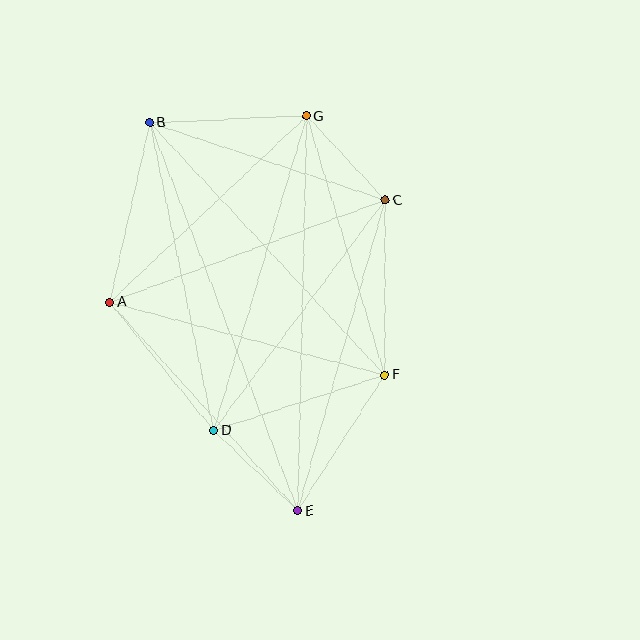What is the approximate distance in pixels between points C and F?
The distance between C and F is approximately 175 pixels.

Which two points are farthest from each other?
Points B and E are farthest from each other.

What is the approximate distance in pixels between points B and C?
The distance between B and C is approximately 248 pixels.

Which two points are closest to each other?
Points C and G are closest to each other.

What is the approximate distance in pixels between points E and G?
The distance between E and G is approximately 395 pixels.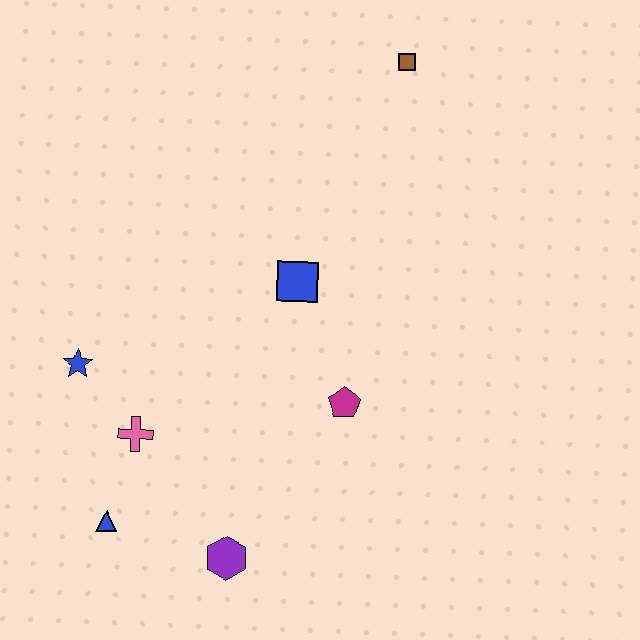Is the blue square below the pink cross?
No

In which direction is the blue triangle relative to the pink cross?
The blue triangle is below the pink cross.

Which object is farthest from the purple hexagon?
The brown square is farthest from the purple hexagon.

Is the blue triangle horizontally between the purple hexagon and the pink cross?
No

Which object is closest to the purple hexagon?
The blue triangle is closest to the purple hexagon.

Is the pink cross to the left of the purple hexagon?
Yes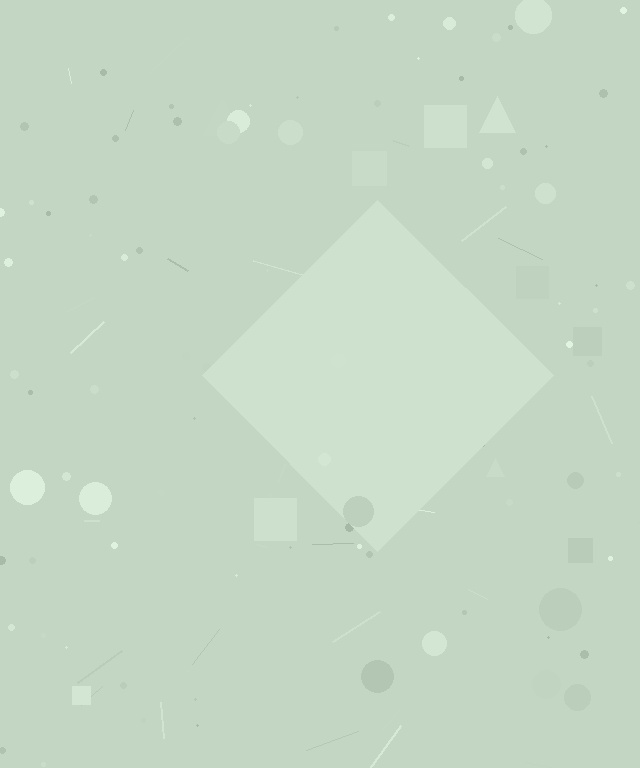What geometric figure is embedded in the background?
A diamond is embedded in the background.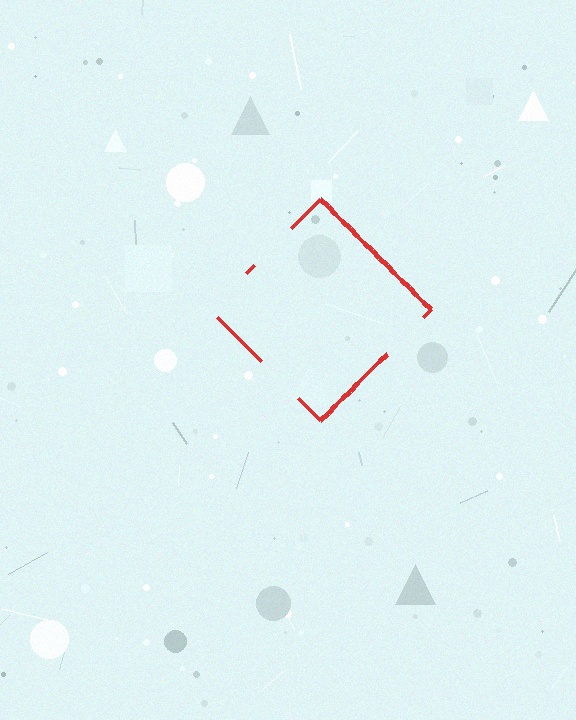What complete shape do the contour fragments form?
The contour fragments form a diamond.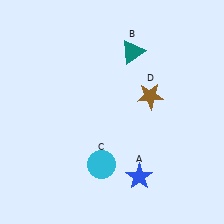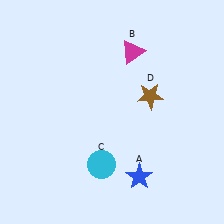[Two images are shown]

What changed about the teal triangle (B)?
In Image 1, B is teal. In Image 2, it changed to magenta.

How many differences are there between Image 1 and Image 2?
There is 1 difference between the two images.